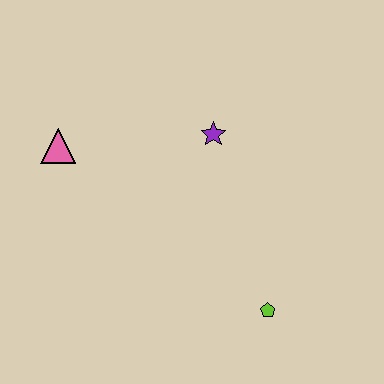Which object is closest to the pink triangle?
The purple star is closest to the pink triangle.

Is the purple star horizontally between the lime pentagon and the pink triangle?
Yes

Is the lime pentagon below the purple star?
Yes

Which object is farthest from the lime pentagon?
The pink triangle is farthest from the lime pentagon.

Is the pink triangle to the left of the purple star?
Yes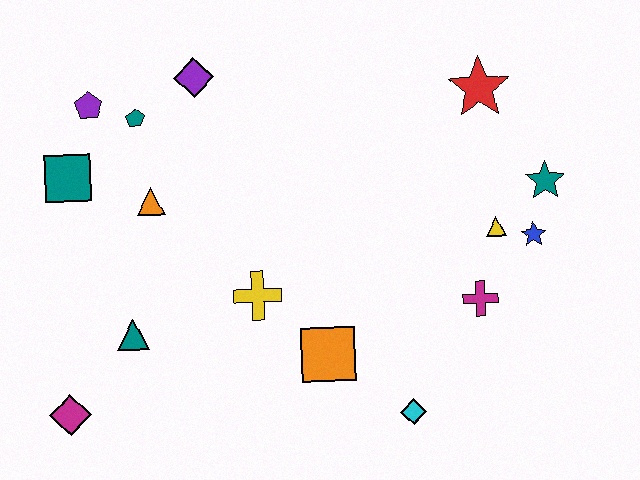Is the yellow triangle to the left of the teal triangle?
No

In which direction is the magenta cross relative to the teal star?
The magenta cross is below the teal star.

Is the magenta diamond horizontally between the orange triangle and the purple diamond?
No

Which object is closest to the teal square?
The purple pentagon is closest to the teal square.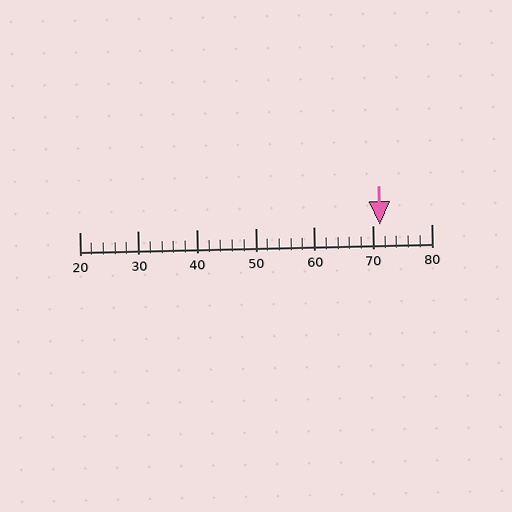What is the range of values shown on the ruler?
The ruler shows values from 20 to 80.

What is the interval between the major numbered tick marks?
The major tick marks are spaced 10 units apart.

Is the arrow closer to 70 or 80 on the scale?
The arrow is closer to 70.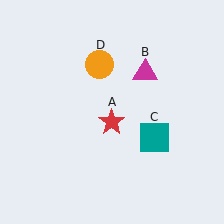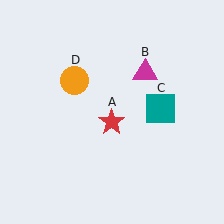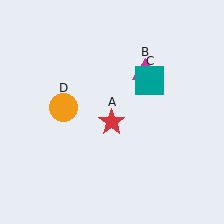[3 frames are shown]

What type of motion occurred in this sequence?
The teal square (object C), orange circle (object D) rotated counterclockwise around the center of the scene.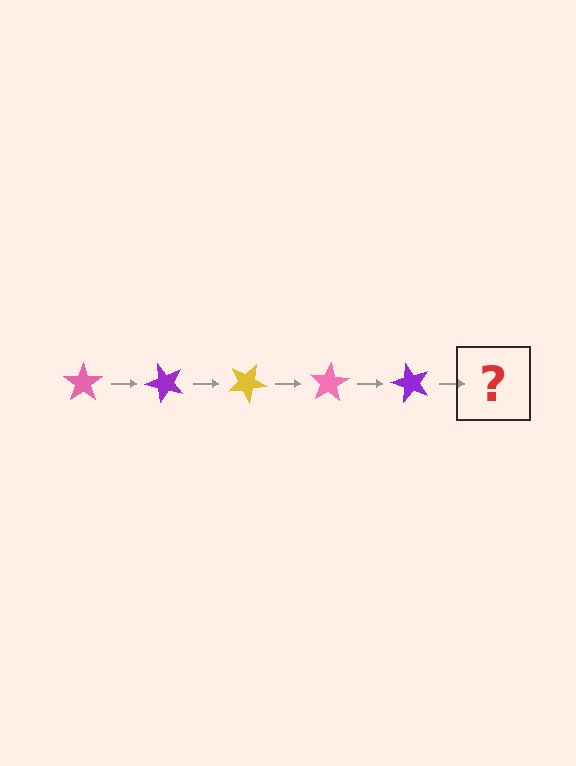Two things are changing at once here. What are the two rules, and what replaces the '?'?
The two rules are that it rotates 50 degrees each step and the color cycles through pink, purple, and yellow. The '?' should be a yellow star, rotated 250 degrees from the start.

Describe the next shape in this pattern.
It should be a yellow star, rotated 250 degrees from the start.